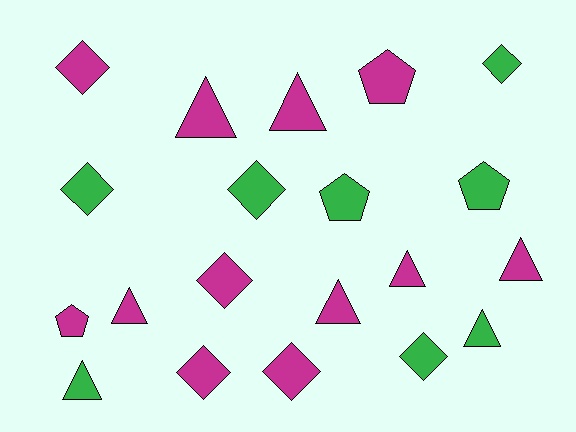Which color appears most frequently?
Magenta, with 12 objects.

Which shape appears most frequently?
Diamond, with 8 objects.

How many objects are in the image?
There are 20 objects.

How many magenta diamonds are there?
There are 4 magenta diamonds.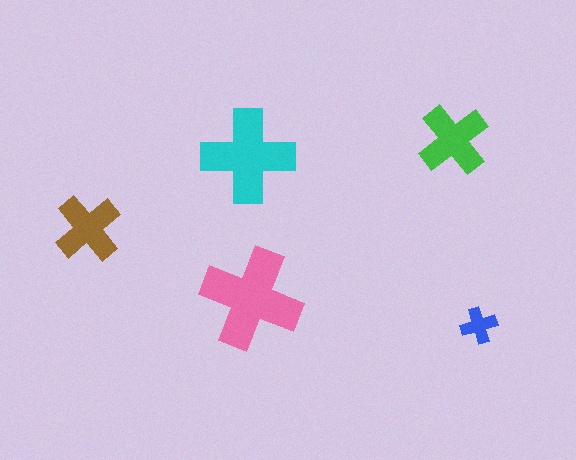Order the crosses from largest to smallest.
the pink one, the cyan one, the green one, the brown one, the blue one.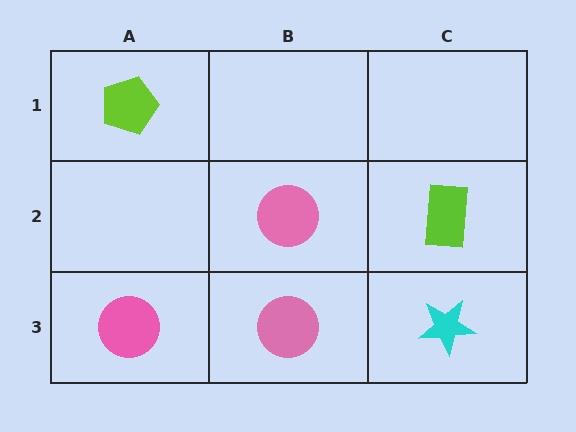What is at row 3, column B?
A pink circle.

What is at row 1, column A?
A lime pentagon.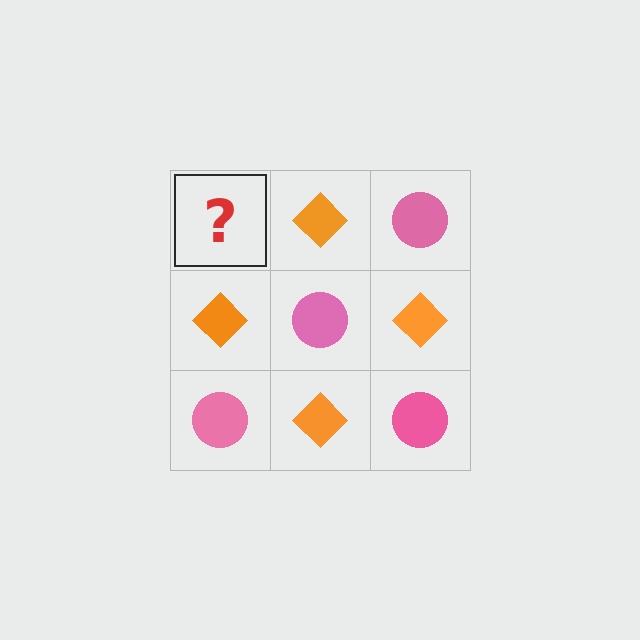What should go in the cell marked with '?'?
The missing cell should contain a pink circle.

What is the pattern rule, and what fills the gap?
The rule is that it alternates pink circle and orange diamond in a checkerboard pattern. The gap should be filled with a pink circle.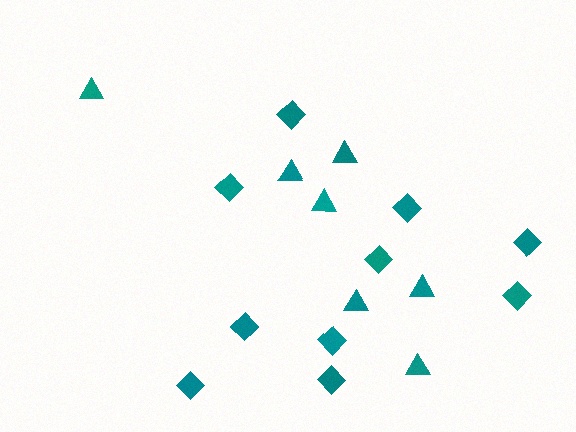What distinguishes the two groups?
There are 2 groups: one group of triangles (7) and one group of diamonds (10).